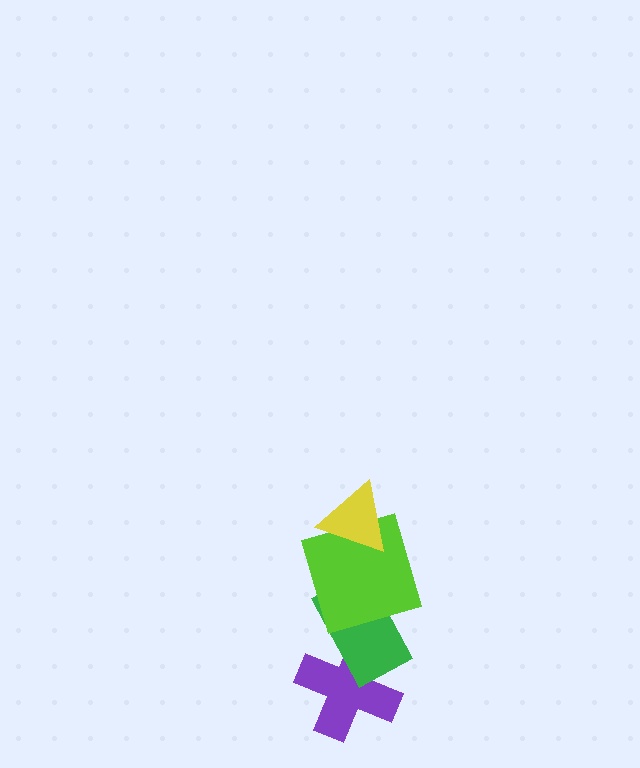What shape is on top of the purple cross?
The green rectangle is on top of the purple cross.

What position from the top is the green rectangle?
The green rectangle is 3rd from the top.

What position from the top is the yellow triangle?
The yellow triangle is 1st from the top.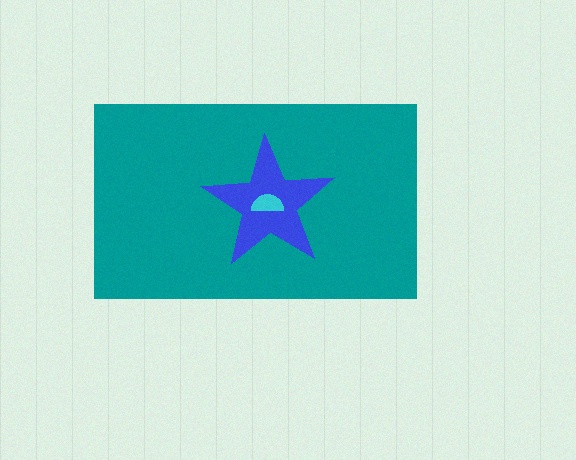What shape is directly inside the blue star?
The cyan semicircle.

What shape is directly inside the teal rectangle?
The blue star.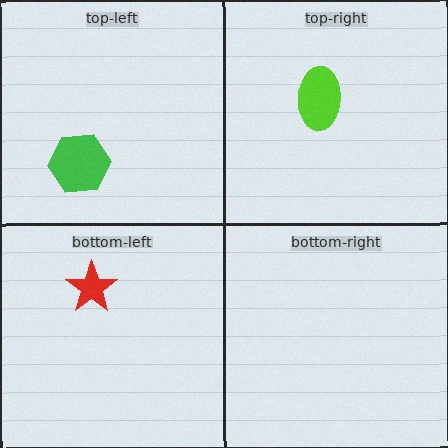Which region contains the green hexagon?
The top-left region.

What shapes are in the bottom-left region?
The red star.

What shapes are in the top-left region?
The green hexagon.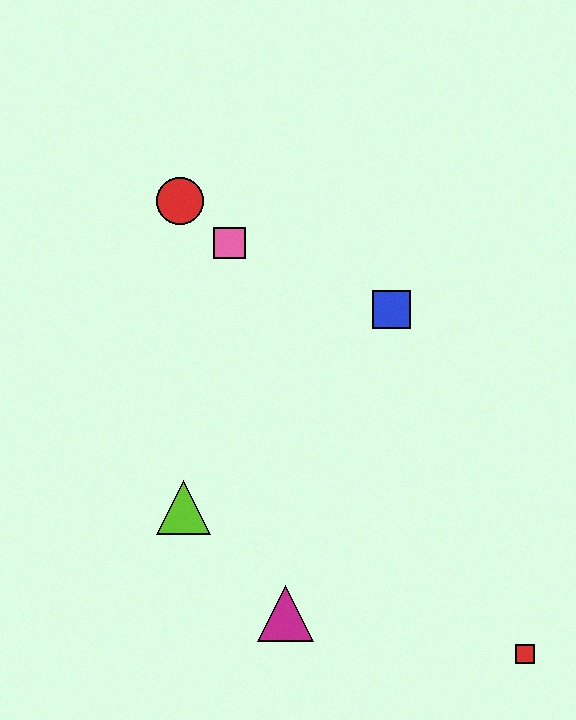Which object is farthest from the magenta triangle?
The red circle is farthest from the magenta triangle.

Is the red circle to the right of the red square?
No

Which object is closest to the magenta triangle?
The lime triangle is closest to the magenta triangle.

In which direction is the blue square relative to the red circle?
The blue square is to the right of the red circle.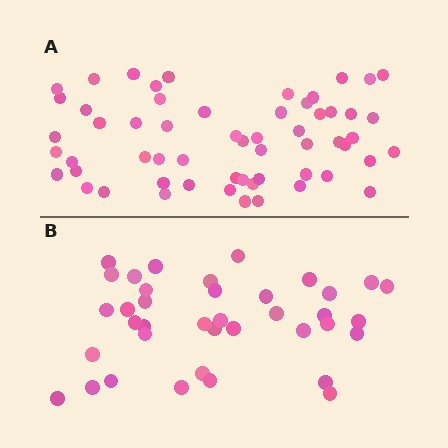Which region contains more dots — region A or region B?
Region A (the top region) has more dots.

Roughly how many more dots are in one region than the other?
Region A has approximately 20 more dots than region B.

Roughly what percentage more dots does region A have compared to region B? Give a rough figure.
About 55% more.